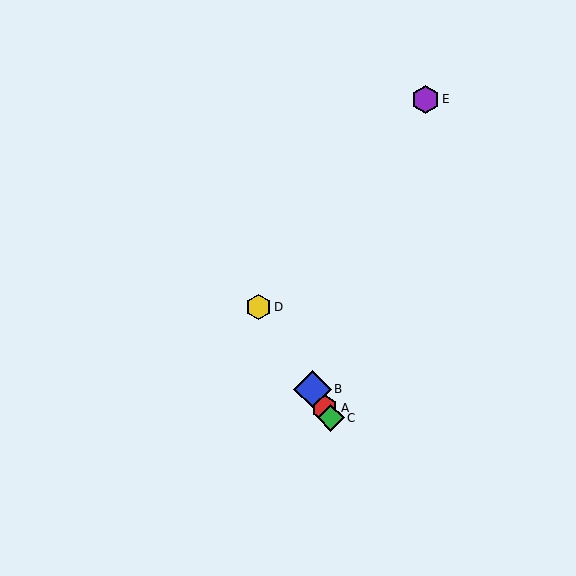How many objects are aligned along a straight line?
4 objects (A, B, C, D) are aligned along a straight line.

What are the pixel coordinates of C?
Object C is at (331, 418).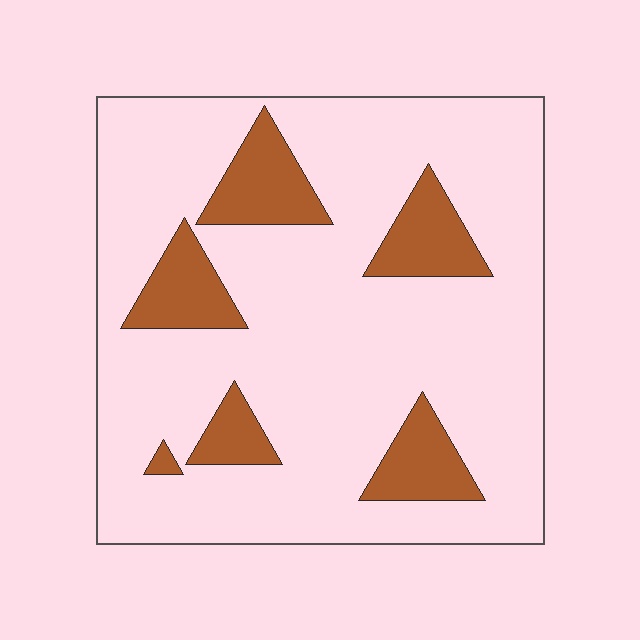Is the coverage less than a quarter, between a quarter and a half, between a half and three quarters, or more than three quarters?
Less than a quarter.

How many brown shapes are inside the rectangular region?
6.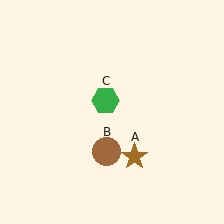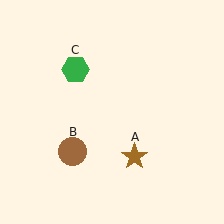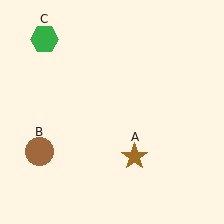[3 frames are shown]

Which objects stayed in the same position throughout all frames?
Brown star (object A) remained stationary.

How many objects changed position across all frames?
2 objects changed position: brown circle (object B), green hexagon (object C).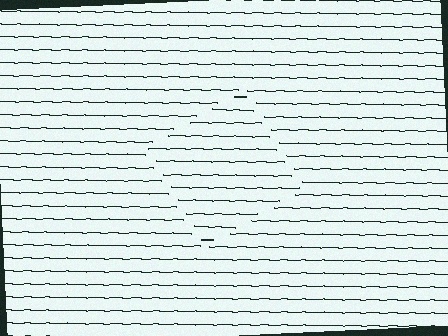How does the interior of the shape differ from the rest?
The interior of the shape contains the same grating, shifted by half a period — the contour is defined by the phase discontinuity where line-ends from the inner and outer gratings abut.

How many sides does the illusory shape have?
4 sides — the line-ends trace a square.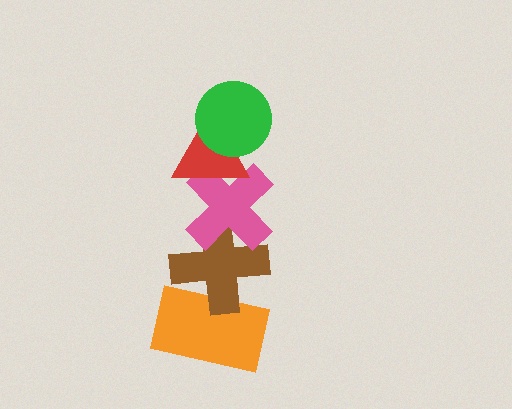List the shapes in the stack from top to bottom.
From top to bottom: the green circle, the red triangle, the pink cross, the brown cross, the orange rectangle.